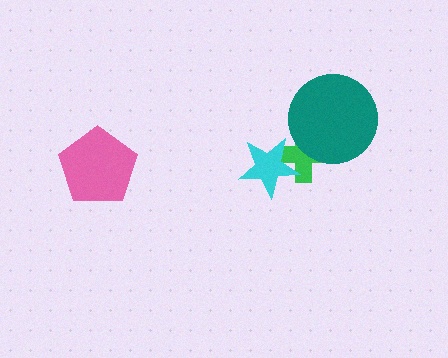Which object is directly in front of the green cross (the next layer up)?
The cyan star is directly in front of the green cross.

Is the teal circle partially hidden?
No, no other shape covers it.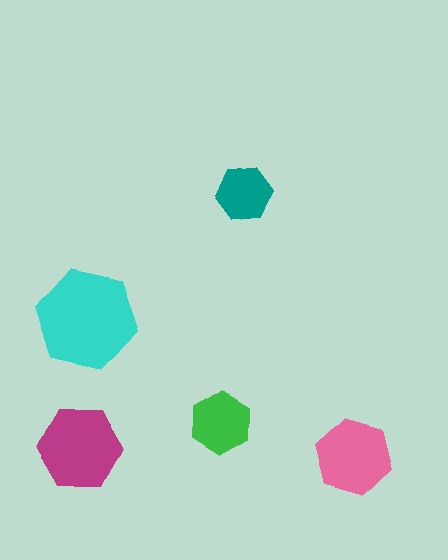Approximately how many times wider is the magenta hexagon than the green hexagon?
About 1.5 times wider.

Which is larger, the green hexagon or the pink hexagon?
The pink one.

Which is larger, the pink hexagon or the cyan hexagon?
The cyan one.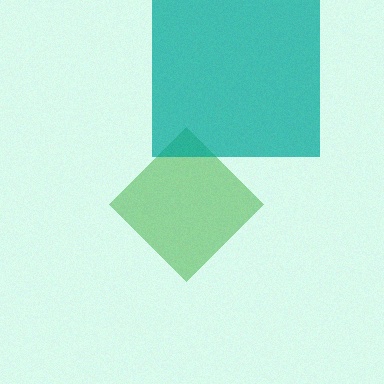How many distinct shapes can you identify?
There are 2 distinct shapes: a green diamond, a teal square.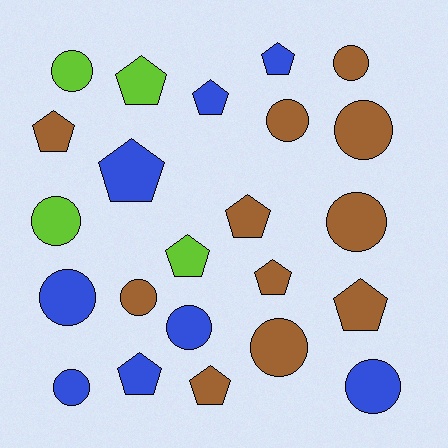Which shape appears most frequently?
Circle, with 12 objects.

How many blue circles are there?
There are 4 blue circles.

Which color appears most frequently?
Brown, with 11 objects.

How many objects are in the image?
There are 23 objects.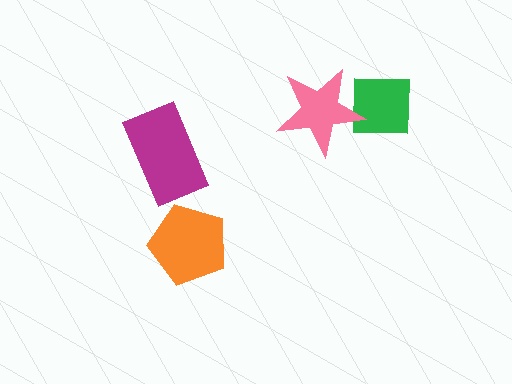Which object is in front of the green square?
The pink star is in front of the green square.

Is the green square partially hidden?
Yes, it is partially covered by another shape.